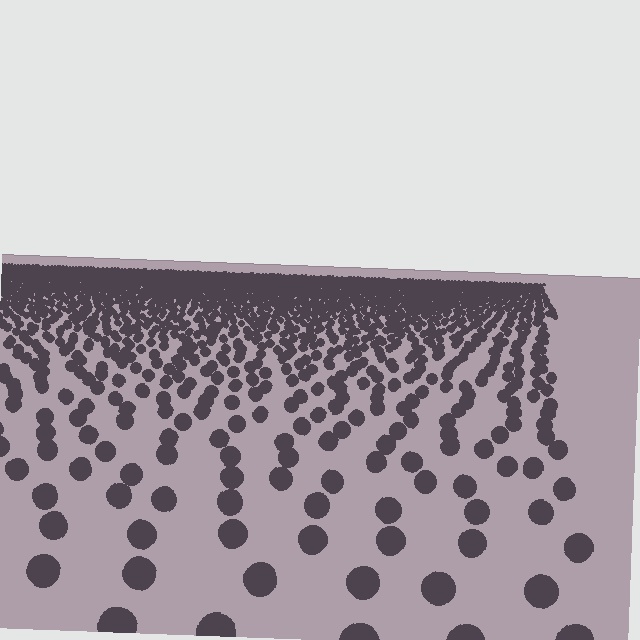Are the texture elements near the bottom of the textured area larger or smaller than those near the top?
Larger. Near the bottom, elements are closer to the viewer and appear at a bigger on-screen size.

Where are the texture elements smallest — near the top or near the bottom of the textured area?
Near the top.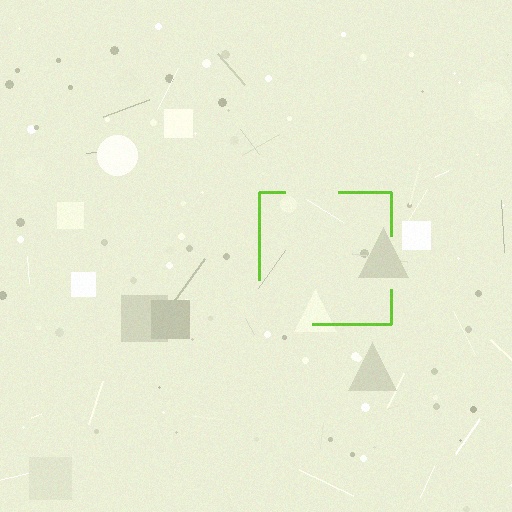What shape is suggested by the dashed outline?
The dashed outline suggests a square.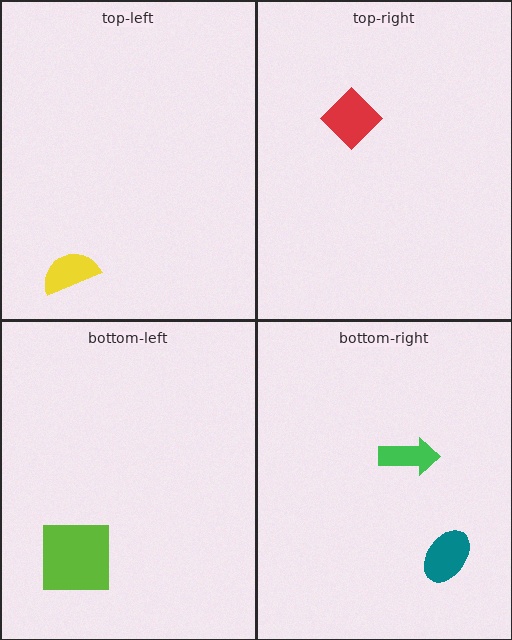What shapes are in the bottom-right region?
The green arrow, the teal ellipse.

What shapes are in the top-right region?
The red diamond.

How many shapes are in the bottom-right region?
2.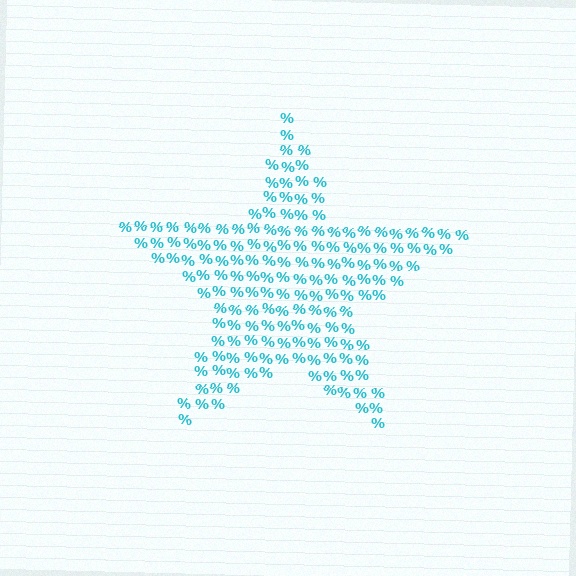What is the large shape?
The large shape is a star.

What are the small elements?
The small elements are percent signs.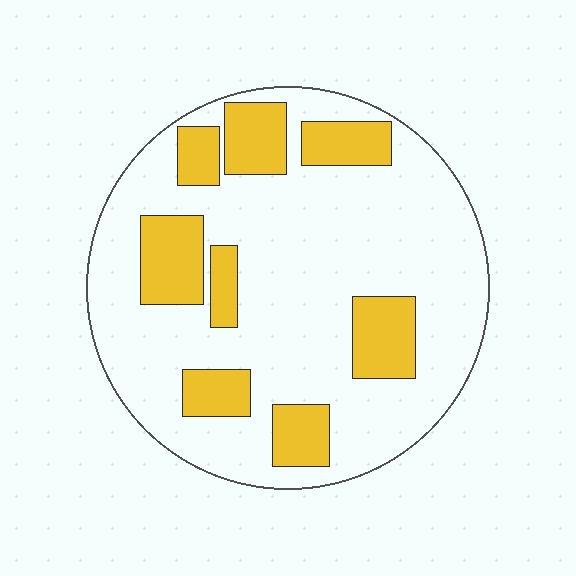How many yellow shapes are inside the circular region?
8.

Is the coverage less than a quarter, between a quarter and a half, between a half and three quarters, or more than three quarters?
Less than a quarter.